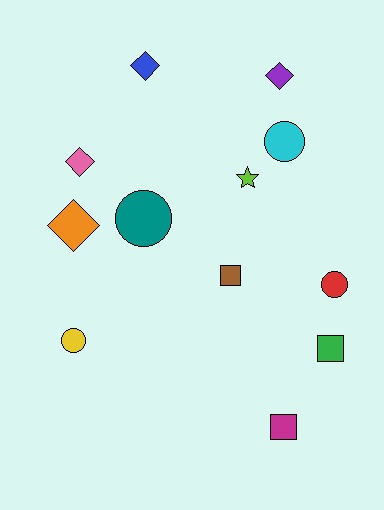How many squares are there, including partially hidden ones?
There are 3 squares.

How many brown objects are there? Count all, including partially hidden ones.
There is 1 brown object.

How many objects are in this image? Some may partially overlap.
There are 12 objects.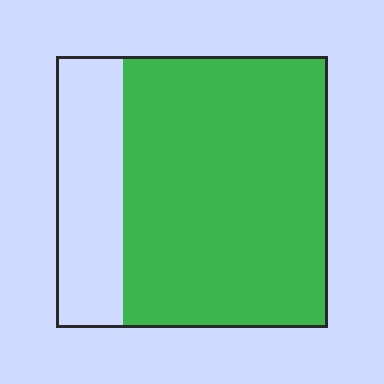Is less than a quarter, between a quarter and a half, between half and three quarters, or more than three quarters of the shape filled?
More than three quarters.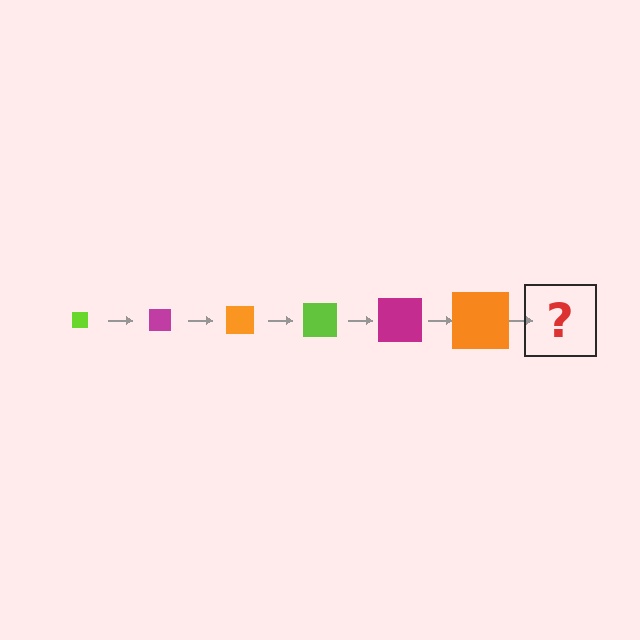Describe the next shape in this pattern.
It should be a lime square, larger than the previous one.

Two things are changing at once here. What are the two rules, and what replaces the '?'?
The two rules are that the square grows larger each step and the color cycles through lime, magenta, and orange. The '?' should be a lime square, larger than the previous one.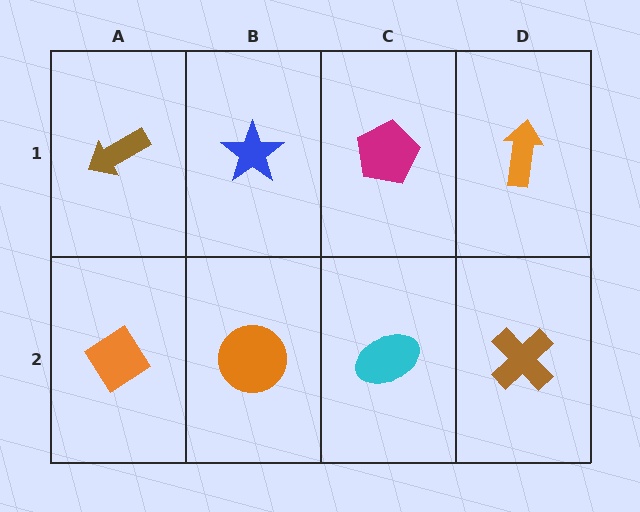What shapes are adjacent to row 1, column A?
An orange diamond (row 2, column A), a blue star (row 1, column B).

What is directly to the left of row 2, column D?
A cyan ellipse.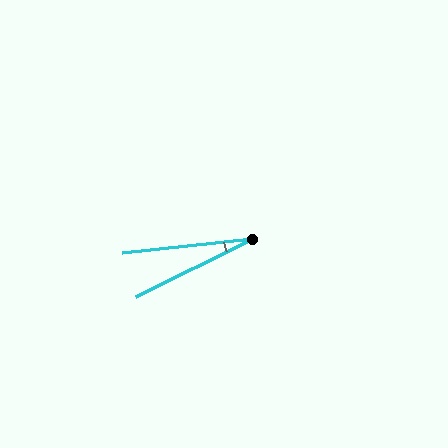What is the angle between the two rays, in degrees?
Approximately 20 degrees.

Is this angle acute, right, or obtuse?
It is acute.